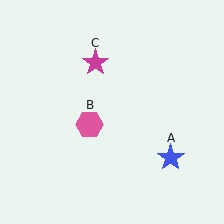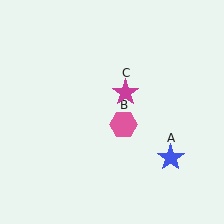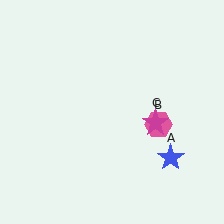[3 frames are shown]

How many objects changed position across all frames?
2 objects changed position: pink hexagon (object B), magenta star (object C).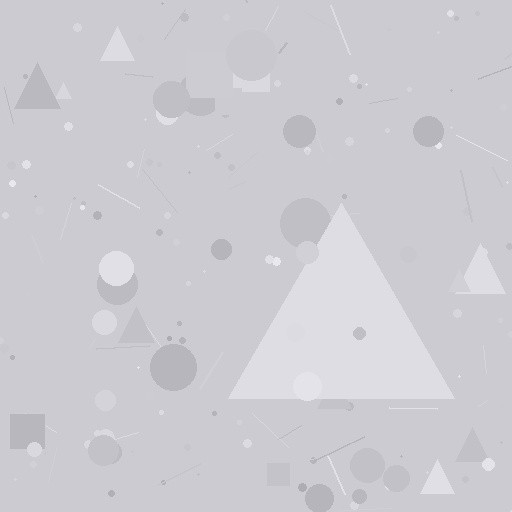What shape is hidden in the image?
A triangle is hidden in the image.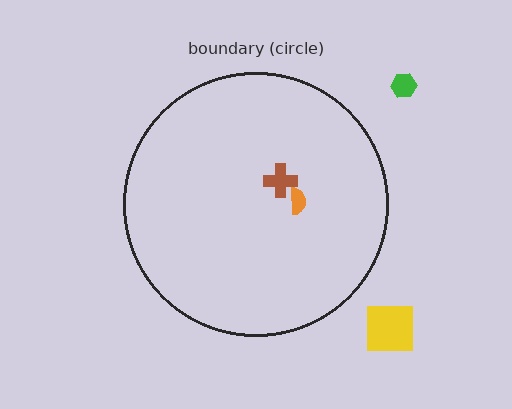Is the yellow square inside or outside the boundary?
Outside.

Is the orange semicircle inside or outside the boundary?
Inside.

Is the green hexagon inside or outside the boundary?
Outside.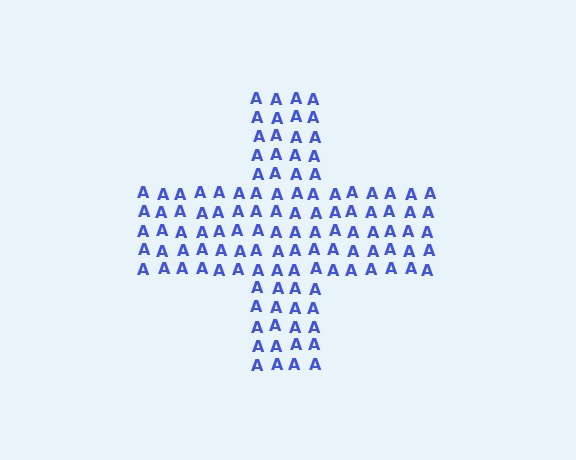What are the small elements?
The small elements are letter A's.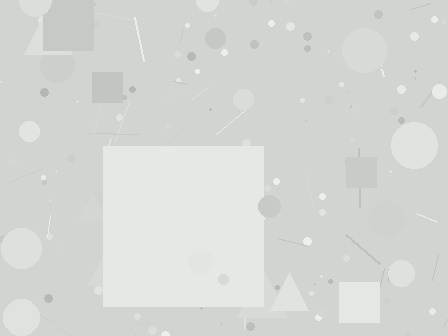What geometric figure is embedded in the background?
A square is embedded in the background.